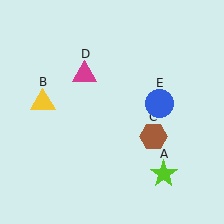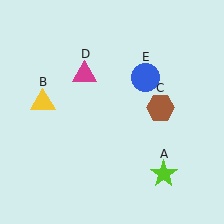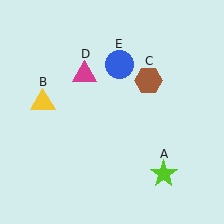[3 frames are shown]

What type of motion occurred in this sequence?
The brown hexagon (object C), blue circle (object E) rotated counterclockwise around the center of the scene.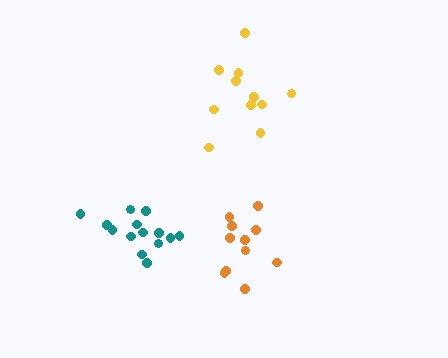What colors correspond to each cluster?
The clusters are colored: orange, teal, yellow.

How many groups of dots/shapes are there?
There are 3 groups.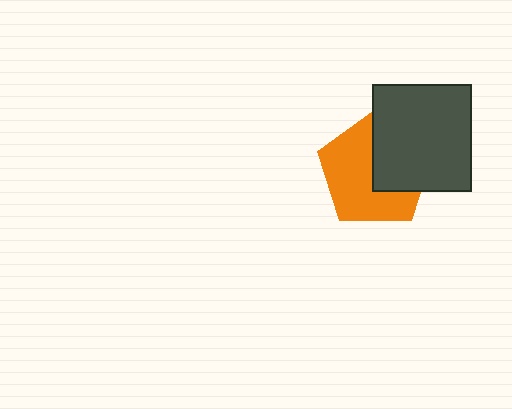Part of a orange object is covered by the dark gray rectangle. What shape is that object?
It is a pentagon.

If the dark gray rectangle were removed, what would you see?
You would see the complete orange pentagon.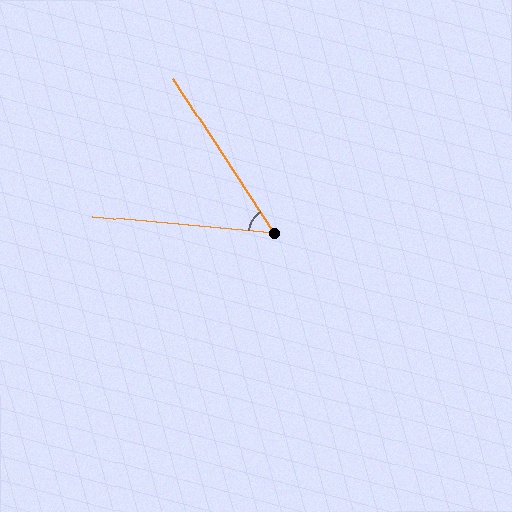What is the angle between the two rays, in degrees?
Approximately 52 degrees.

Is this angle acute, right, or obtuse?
It is acute.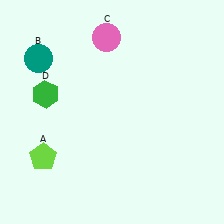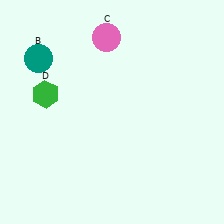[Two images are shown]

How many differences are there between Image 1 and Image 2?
There is 1 difference between the two images.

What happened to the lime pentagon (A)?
The lime pentagon (A) was removed in Image 2. It was in the bottom-left area of Image 1.